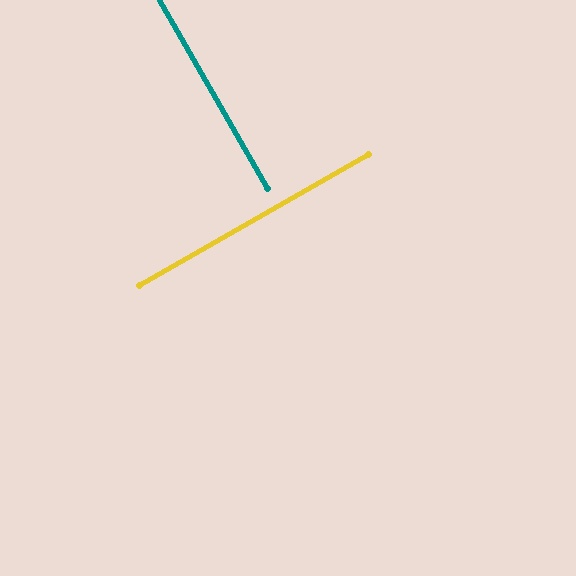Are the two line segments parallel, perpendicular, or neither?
Perpendicular — they meet at approximately 90°.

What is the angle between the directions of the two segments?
Approximately 90 degrees.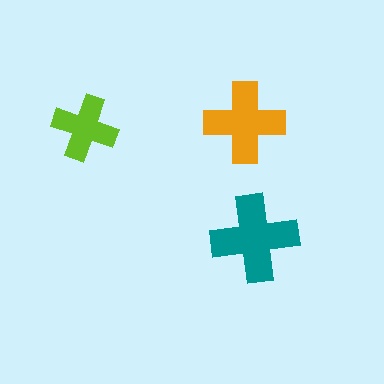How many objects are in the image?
There are 3 objects in the image.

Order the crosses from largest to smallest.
the teal one, the orange one, the lime one.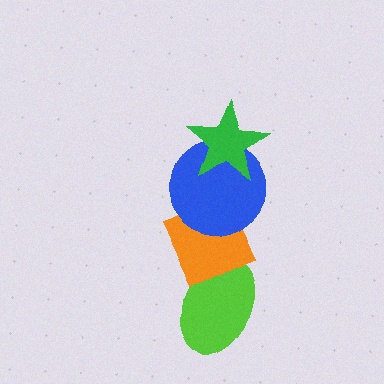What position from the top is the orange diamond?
The orange diamond is 3rd from the top.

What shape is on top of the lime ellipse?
The orange diamond is on top of the lime ellipse.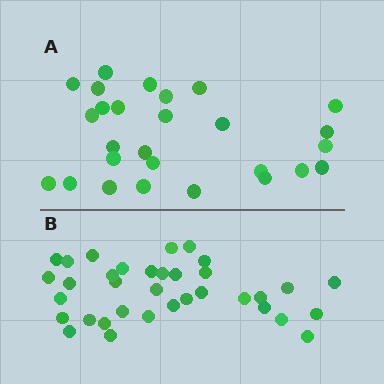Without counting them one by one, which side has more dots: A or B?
Region B (the bottom region) has more dots.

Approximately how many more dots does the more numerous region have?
Region B has roughly 8 or so more dots than region A.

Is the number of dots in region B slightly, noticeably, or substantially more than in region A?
Region B has noticeably more, but not dramatically so. The ratio is roughly 1.3 to 1.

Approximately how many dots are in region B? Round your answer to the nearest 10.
About 40 dots. (The exact count is 35, which rounds to 40.)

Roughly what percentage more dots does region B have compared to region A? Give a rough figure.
About 30% more.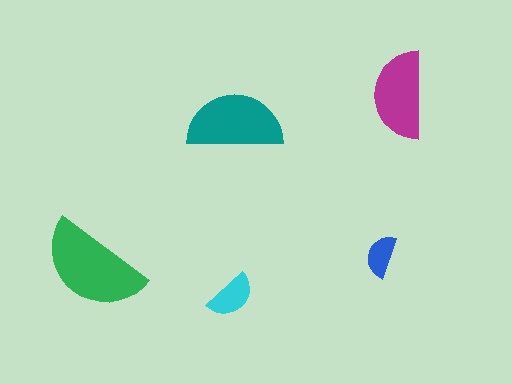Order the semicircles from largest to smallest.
the green one, the teal one, the magenta one, the cyan one, the blue one.